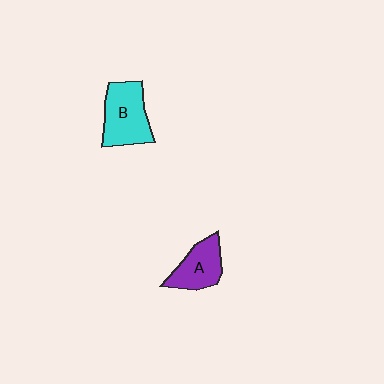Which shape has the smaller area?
Shape A (purple).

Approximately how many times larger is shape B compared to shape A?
Approximately 1.3 times.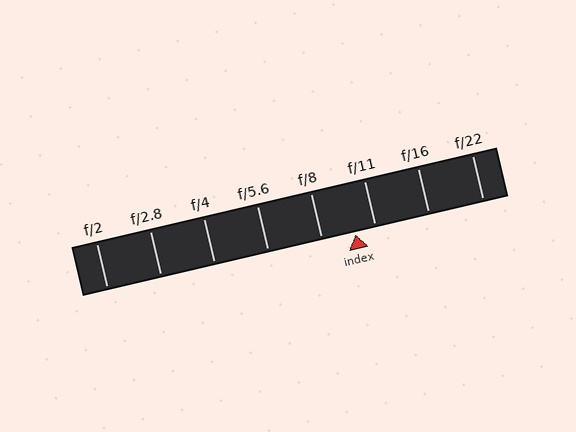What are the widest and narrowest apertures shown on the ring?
The widest aperture shown is f/2 and the narrowest is f/22.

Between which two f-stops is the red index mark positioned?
The index mark is between f/8 and f/11.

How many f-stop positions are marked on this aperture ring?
There are 8 f-stop positions marked.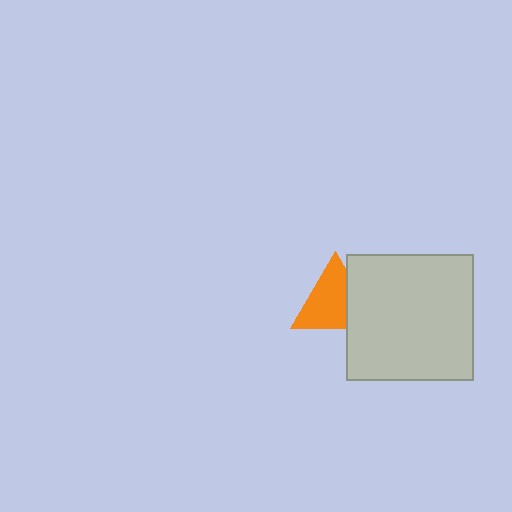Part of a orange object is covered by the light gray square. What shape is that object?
It is a triangle.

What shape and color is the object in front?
The object in front is a light gray square.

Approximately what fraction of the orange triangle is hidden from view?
Roughly 30% of the orange triangle is hidden behind the light gray square.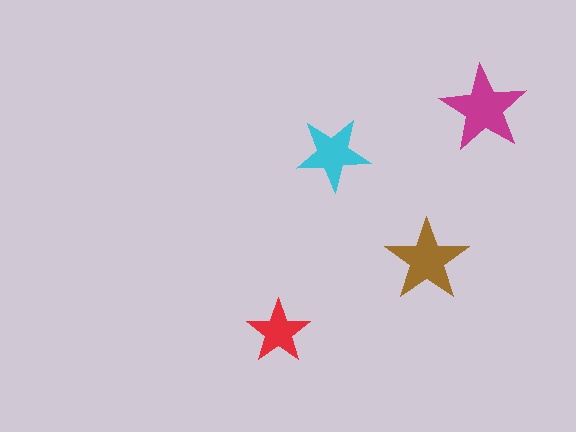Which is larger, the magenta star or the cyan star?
The magenta one.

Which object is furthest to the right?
The magenta star is rightmost.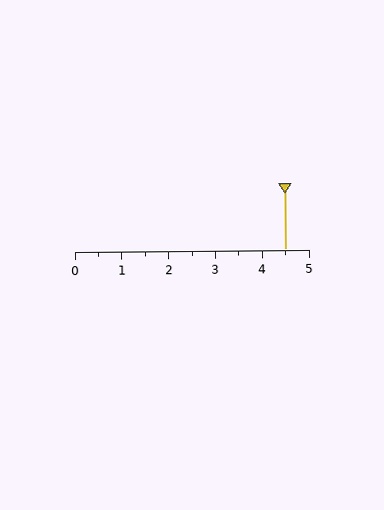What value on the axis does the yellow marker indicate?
The marker indicates approximately 4.5.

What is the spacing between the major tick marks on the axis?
The major ticks are spaced 1 apart.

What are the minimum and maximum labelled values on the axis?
The axis runs from 0 to 5.